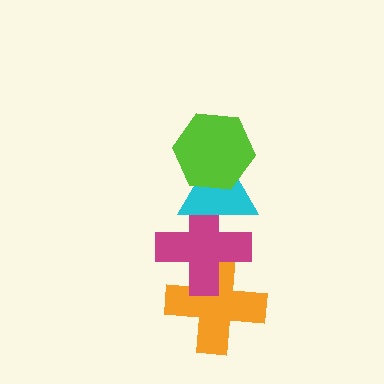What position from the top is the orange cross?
The orange cross is 4th from the top.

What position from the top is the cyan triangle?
The cyan triangle is 2nd from the top.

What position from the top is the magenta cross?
The magenta cross is 3rd from the top.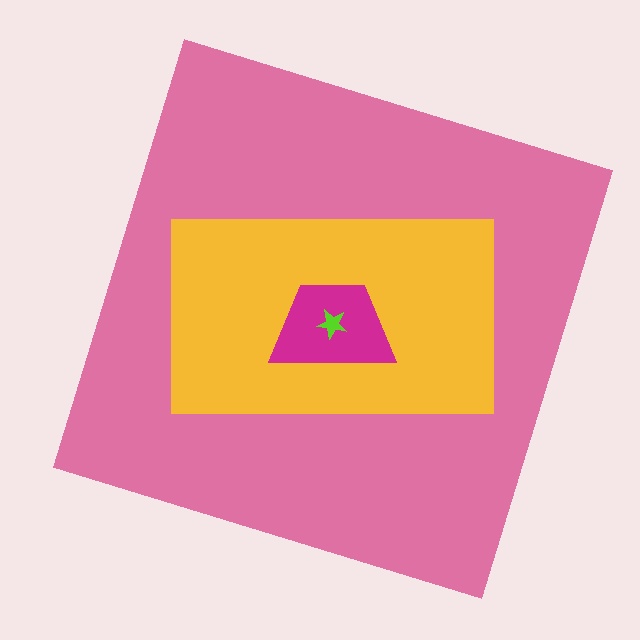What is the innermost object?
The lime star.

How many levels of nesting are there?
4.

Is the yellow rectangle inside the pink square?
Yes.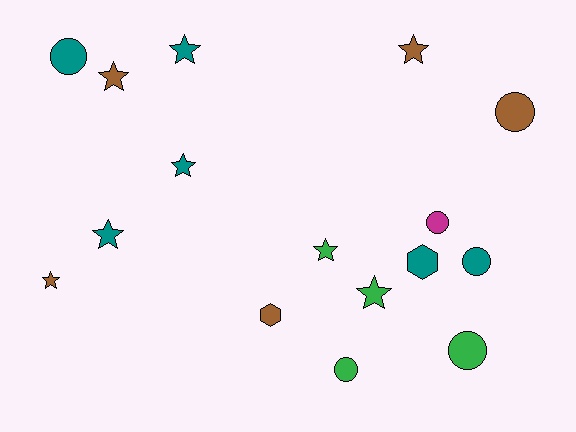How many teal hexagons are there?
There is 1 teal hexagon.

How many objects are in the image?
There are 16 objects.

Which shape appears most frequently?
Star, with 8 objects.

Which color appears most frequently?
Teal, with 6 objects.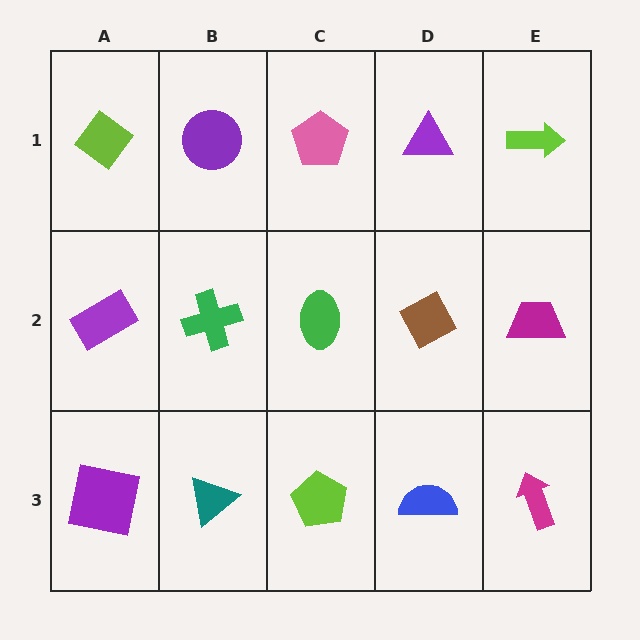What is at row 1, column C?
A pink pentagon.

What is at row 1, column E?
A lime arrow.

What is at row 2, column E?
A magenta trapezoid.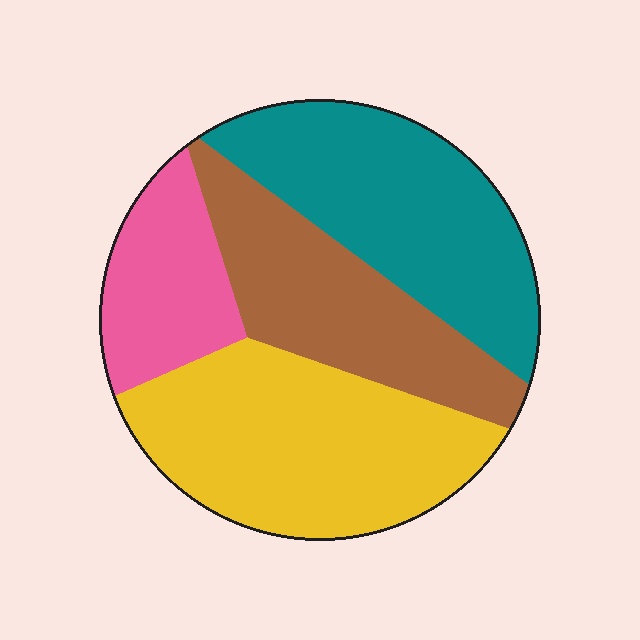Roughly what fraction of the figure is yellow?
Yellow covers about 35% of the figure.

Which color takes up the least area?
Pink, at roughly 15%.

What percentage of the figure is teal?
Teal takes up between a sixth and a third of the figure.